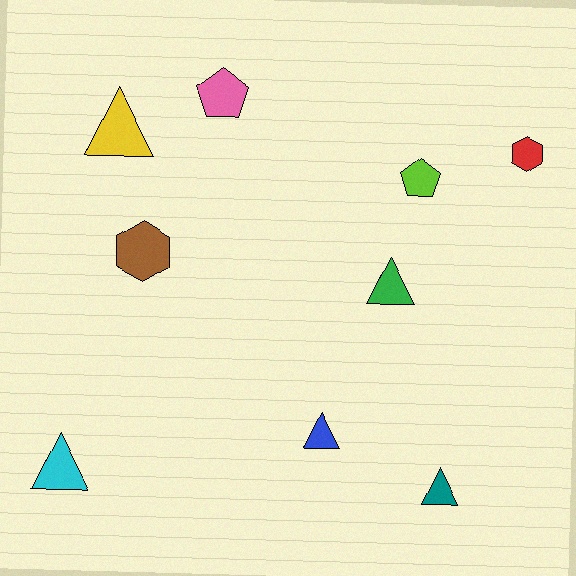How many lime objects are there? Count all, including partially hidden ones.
There is 1 lime object.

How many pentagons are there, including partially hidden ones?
There are 2 pentagons.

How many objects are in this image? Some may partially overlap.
There are 9 objects.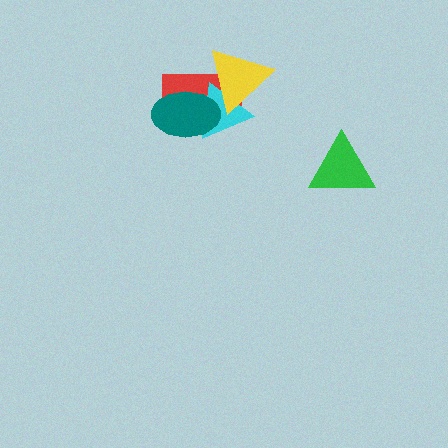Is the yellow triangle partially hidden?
Yes, it is partially covered by another shape.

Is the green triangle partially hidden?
No, no other shape covers it.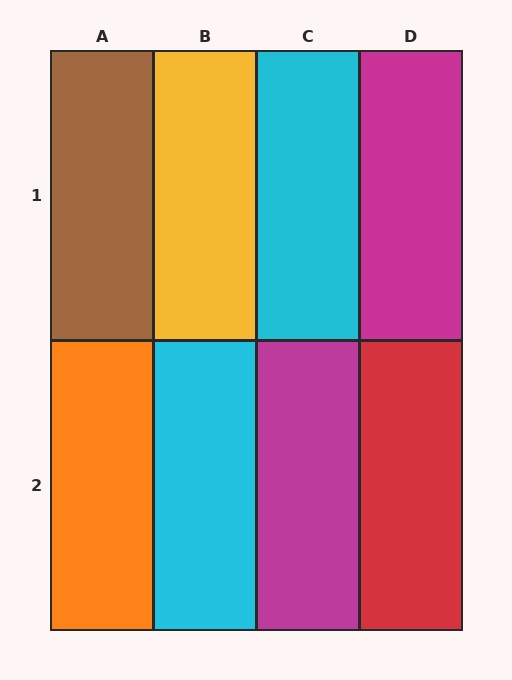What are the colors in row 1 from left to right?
Brown, yellow, cyan, magenta.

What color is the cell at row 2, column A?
Orange.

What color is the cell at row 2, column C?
Magenta.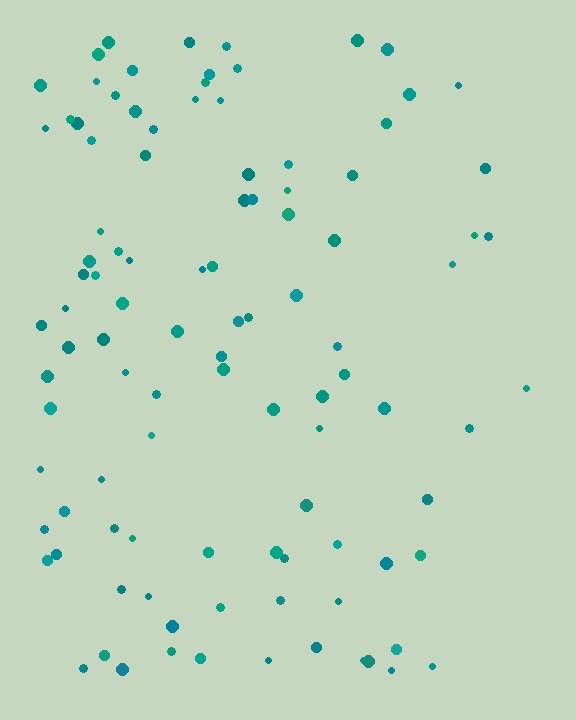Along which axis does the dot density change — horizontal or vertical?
Horizontal.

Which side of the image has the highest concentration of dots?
The left.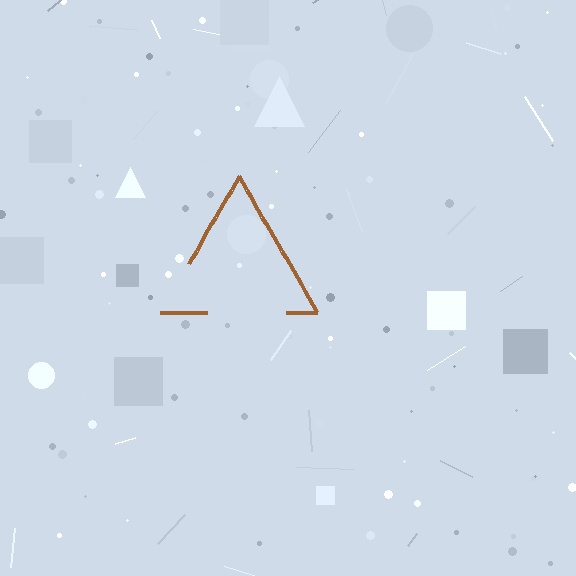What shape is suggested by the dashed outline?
The dashed outline suggests a triangle.